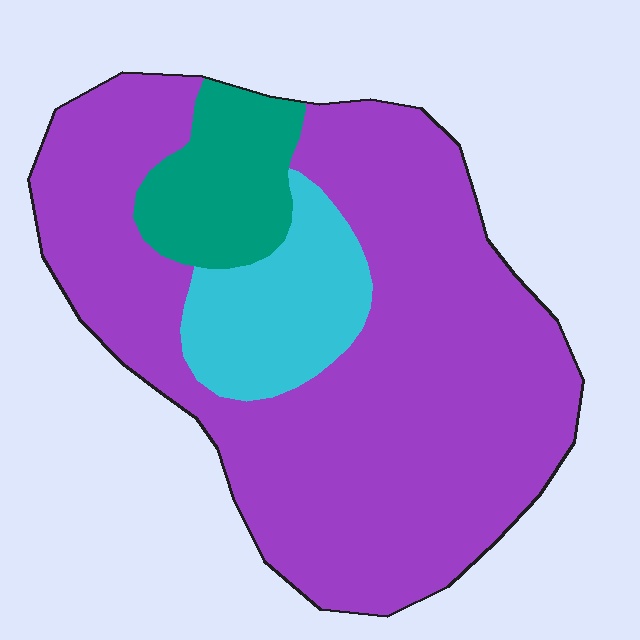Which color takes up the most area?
Purple, at roughly 75%.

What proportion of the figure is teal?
Teal covers about 10% of the figure.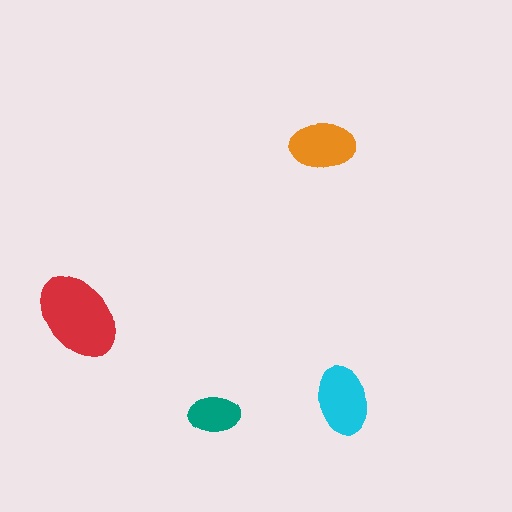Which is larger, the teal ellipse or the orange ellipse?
The orange one.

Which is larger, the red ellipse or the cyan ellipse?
The red one.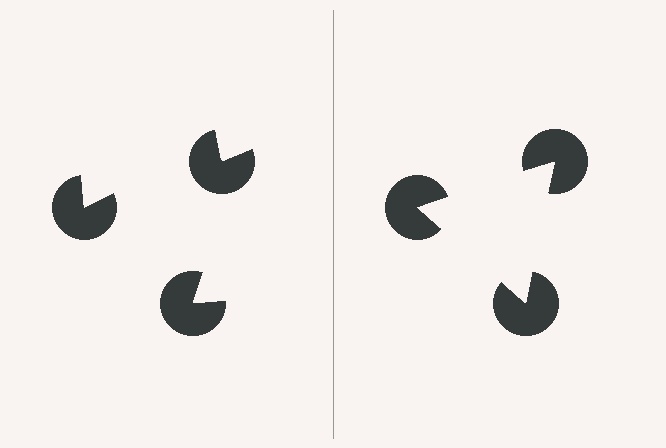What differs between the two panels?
The pac-man discs are positioned identically on both sides; only the wedge orientations differ. On the right they align to a triangle; on the left they are misaligned.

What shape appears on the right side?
An illusory triangle.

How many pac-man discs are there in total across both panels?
6 — 3 on each side.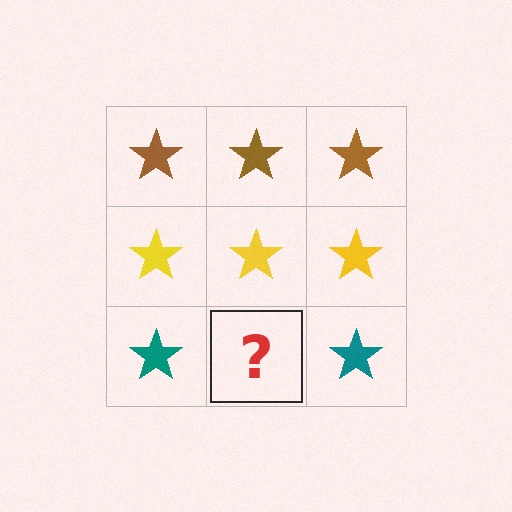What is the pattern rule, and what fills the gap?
The rule is that each row has a consistent color. The gap should be filled with a teal star.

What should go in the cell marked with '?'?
The missing cell should contain a teal star.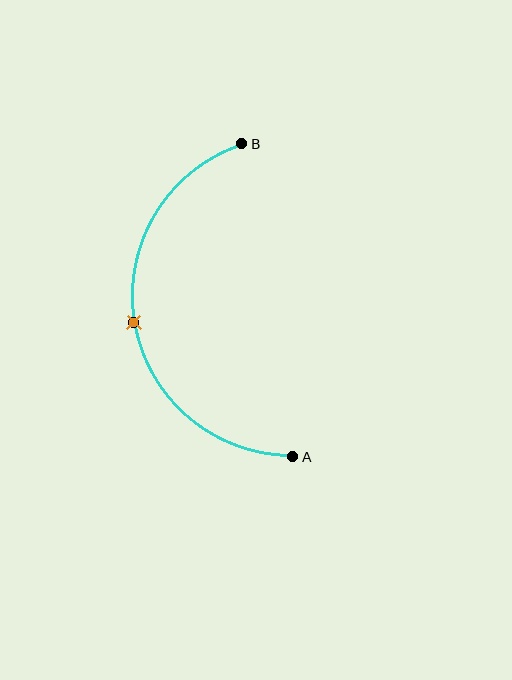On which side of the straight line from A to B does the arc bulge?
The arc bulges to the left of the straight line connecting A and B.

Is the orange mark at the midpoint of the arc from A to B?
Yes. The orange mark lies on the arc at equal arc-length from both A and B — it is the arc midpoint.